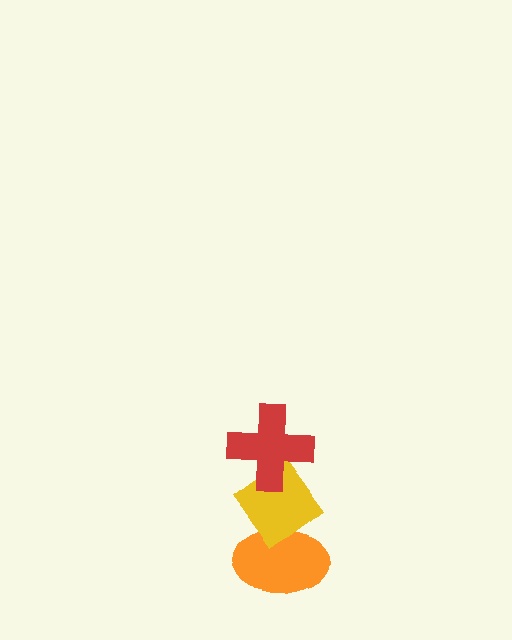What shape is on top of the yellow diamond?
The red cross is on top of the yellow diamond.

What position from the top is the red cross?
The red cross is 1st from the top.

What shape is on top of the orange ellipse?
The yellow diamond is on top of the orange ellipse.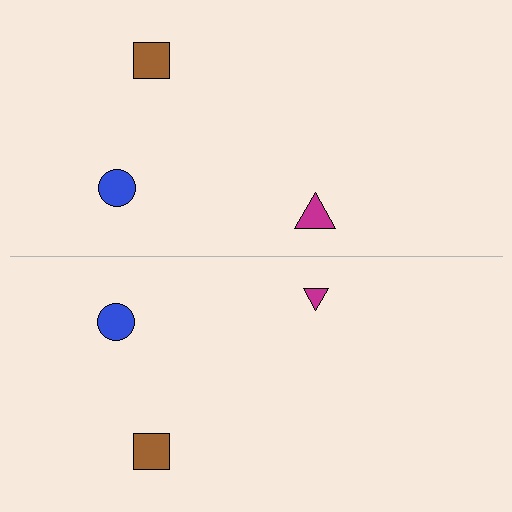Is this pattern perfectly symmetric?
No, the pattern is not perfectly symmetric. The magenta triangle on the bottom side has a different size than its mirror counterpart.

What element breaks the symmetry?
The magenta triangle on the bottom side has a different size than its mirror counterpart.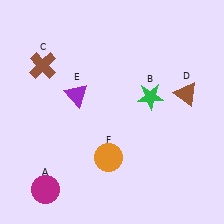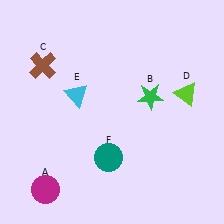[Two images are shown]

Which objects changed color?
D changed from brown to lime. E changed from purple to cyan. F changed from orange to teal.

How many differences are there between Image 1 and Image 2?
There are 3 differences between the two images.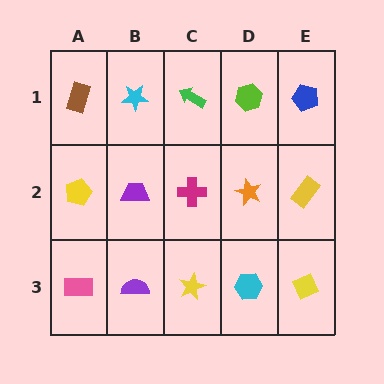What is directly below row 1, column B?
A purple trapezoid.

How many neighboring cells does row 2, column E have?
3.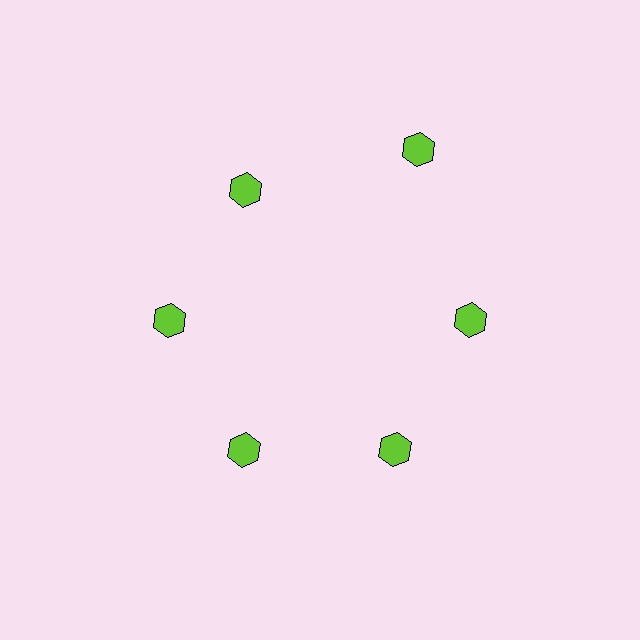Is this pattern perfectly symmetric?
No. The 6 lime hexagons are arranged in a ring, but one element near the 1 o'clock position is pushed outward from the center, breaking the 6-fold rotational symmetry.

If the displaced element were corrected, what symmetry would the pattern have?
It would have 6-fold rotational symmetry — the pattern would map onto itself every 60 degrees.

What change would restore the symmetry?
The symmetry would be restored by moving it inward, back onto the ring so that all 6 hexagons sit at equal angles and equal distance from the center.